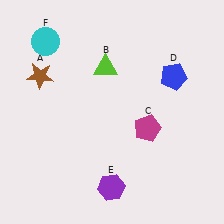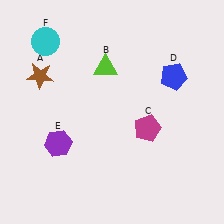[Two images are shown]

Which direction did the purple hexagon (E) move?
The purple hexagon (E) moved left.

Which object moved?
The purple hexagon (E) moved left.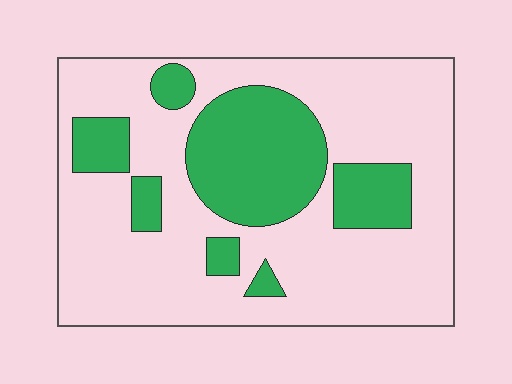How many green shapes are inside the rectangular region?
7.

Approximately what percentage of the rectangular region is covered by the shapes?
Approximately 30%.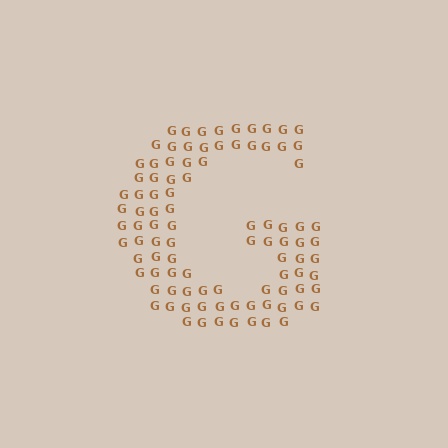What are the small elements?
The small elements are letter G's.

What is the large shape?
The large shape is the letter G.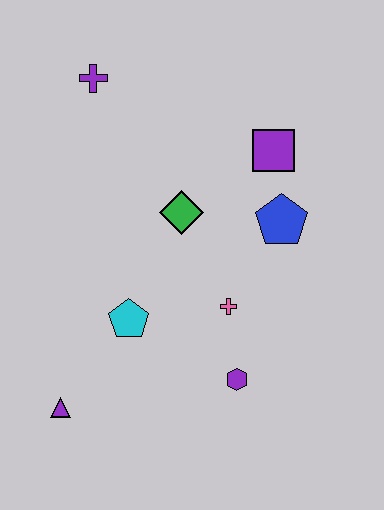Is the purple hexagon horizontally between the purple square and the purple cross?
Yes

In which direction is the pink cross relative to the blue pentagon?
The pink cross is below the blue pentagon.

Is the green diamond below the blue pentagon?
No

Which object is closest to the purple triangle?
The cyan pentagon is closest to the purple triangle.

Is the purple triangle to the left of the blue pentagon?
Yes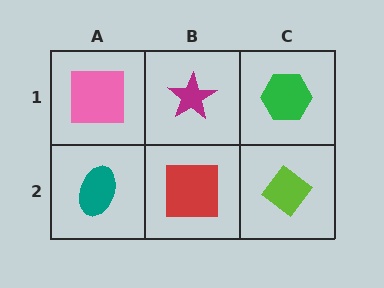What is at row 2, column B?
A red square.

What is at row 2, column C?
A lime diamond.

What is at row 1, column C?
A green hexagon.